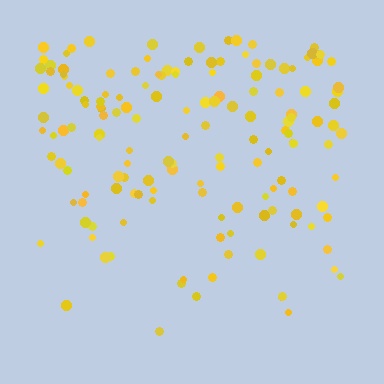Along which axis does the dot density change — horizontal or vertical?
Vertical.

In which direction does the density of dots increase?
From bottom to top, with the top side densest.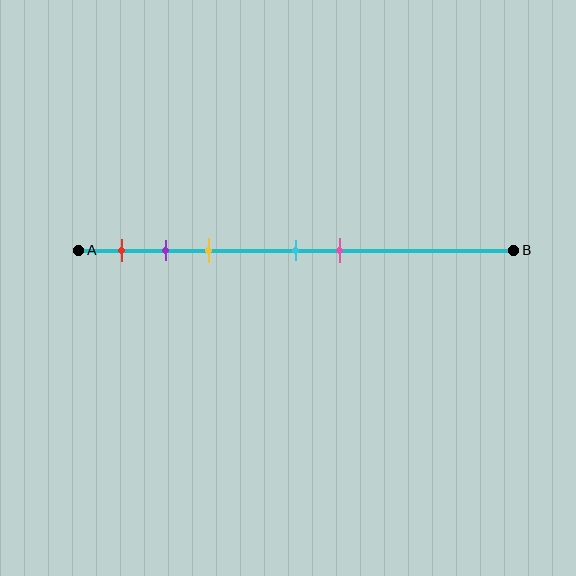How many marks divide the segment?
There are 5 marks dividing the segment.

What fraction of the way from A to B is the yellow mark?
The yellow mark is approximately 30% (0.3) of the way from A to B.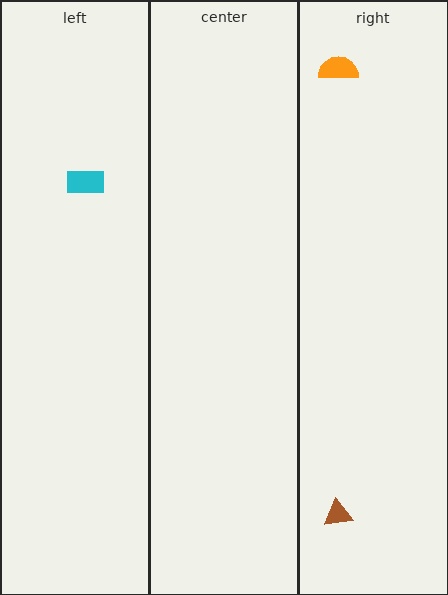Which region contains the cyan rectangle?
The left region.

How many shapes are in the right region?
2.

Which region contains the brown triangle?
The right region.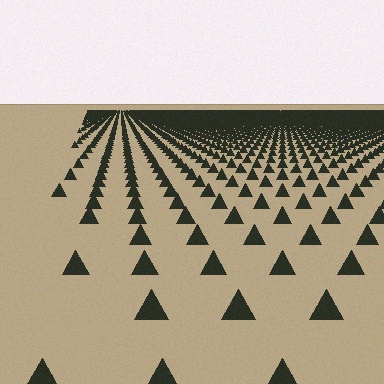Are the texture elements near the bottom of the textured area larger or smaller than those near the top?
Larger. Near the bottom, elements are closer to the viewer and appear at a bigger on-screen size.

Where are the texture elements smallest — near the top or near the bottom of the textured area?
Near the top.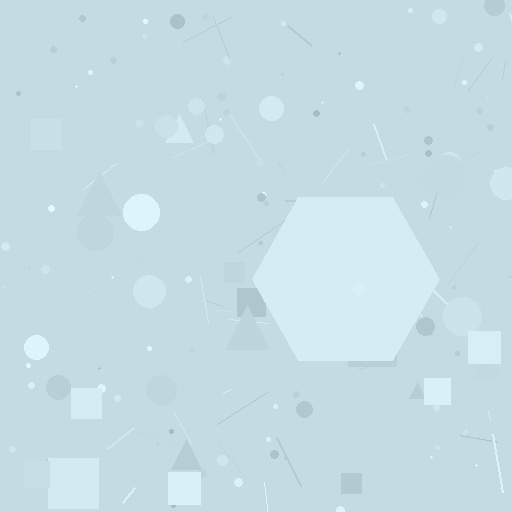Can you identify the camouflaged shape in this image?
The camouflaged shape is a hexagon.